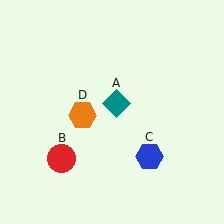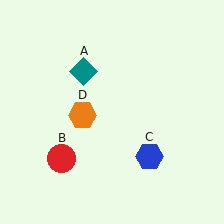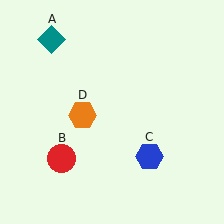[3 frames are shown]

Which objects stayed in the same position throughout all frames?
Red circle (object B) and blue hexagon (object C) and orange hexagon (object D) remained stationary.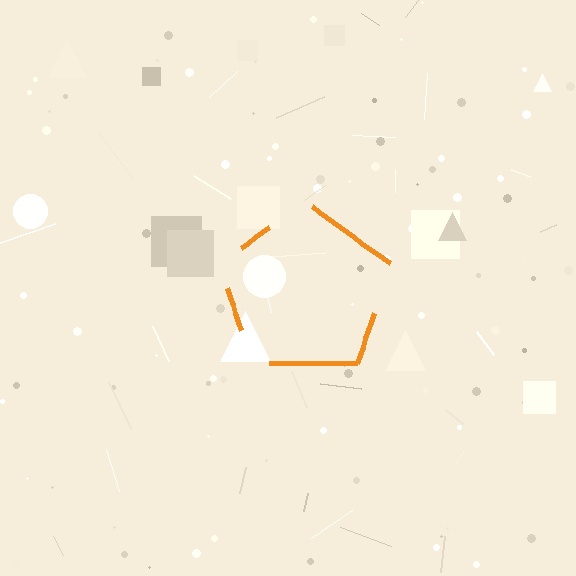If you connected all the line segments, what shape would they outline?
They would outline a pentagon.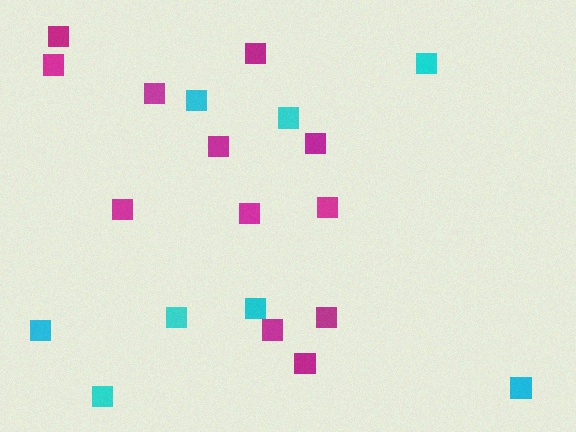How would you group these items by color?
There are 2 groups: one group of cyan squares (8) and one group of magenta squares (12).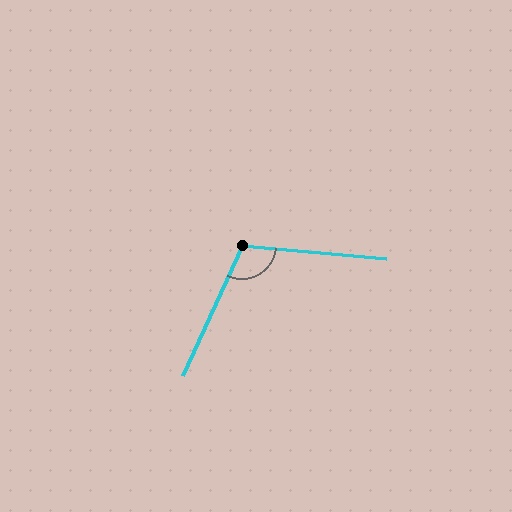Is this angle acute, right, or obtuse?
It is obtuse.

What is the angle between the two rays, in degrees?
Approximately 109 degrees.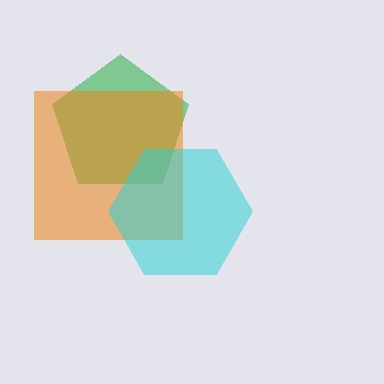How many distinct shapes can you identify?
There are 3 distinct shapes: a green pentagon, an orange square, a cyan hexagon.